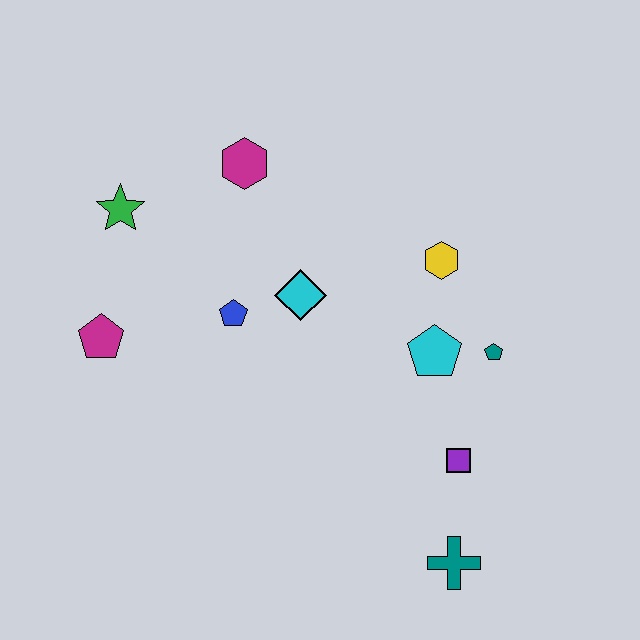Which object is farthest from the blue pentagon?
The teal cross is farthest from the blue pentagon.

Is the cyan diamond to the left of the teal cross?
Yes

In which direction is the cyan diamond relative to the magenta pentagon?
The cyan diamond is to the right of the magenta pentagon.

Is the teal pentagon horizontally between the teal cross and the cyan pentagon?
No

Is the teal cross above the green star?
No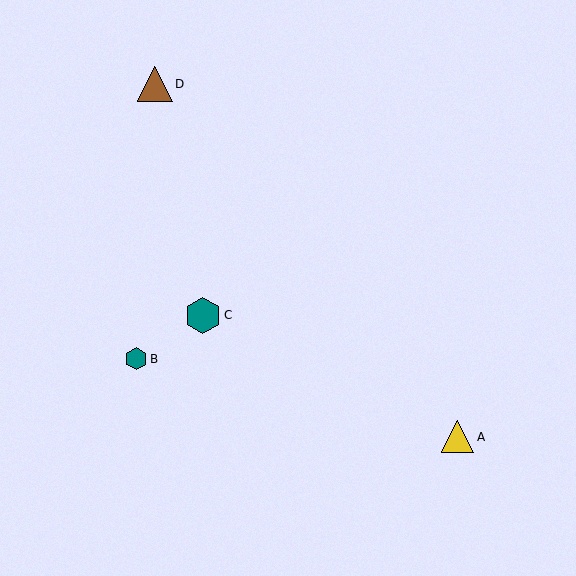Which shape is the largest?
The teal hexagon (labeled C) is the largest.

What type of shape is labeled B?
Shape B is a teal hexagon.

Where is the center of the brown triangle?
The center of the brown triangle is at (155, 84).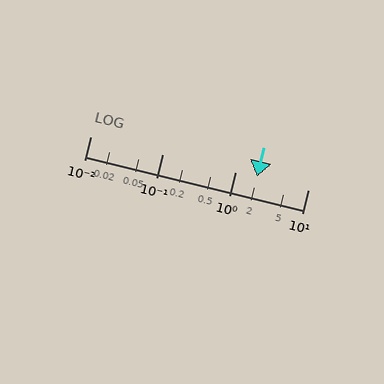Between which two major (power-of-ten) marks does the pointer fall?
The pointer is between 1 and 10.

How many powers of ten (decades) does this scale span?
The scale spans 3 decades, from 0.01 to 10.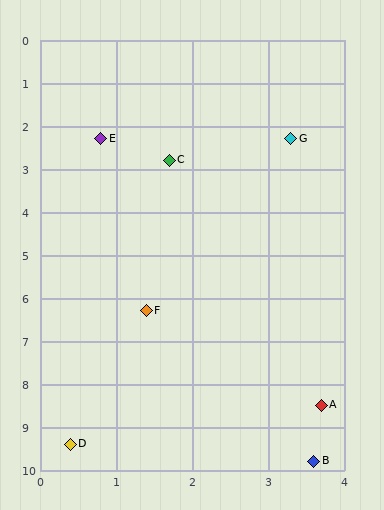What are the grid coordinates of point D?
Point D is at approximately (0.4, 9.4).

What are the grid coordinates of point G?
Point G is at approximately (3.3, 2.3).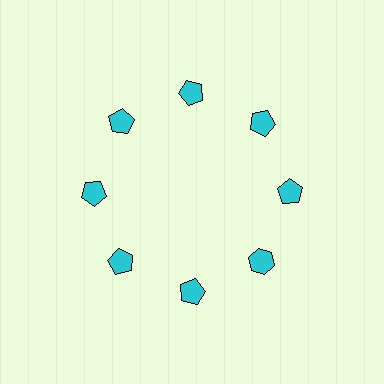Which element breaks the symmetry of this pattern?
The cyan hexagon at roughly the 4 o'clock position breaks the symmetry. All other shapes are cyan pentagons.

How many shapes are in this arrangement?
There are 8 shapes arranged in a ring pattern.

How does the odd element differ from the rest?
It has a different shape: hexagon instead of pentagon.